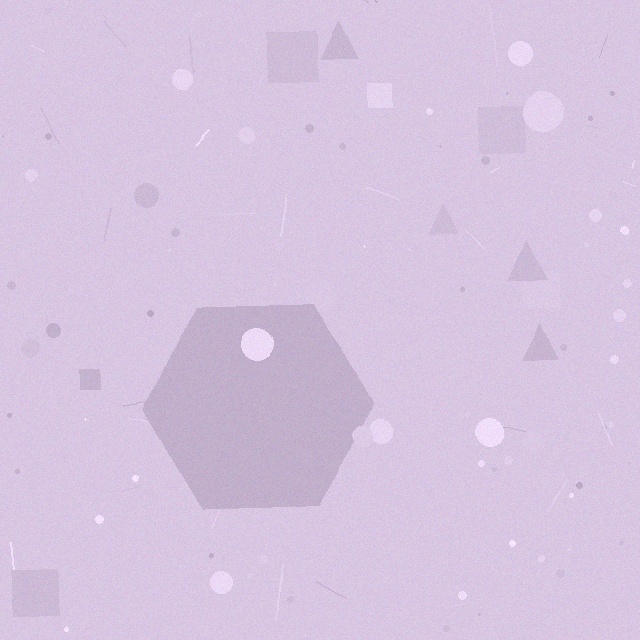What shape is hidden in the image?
A hexagon is hidden in the image.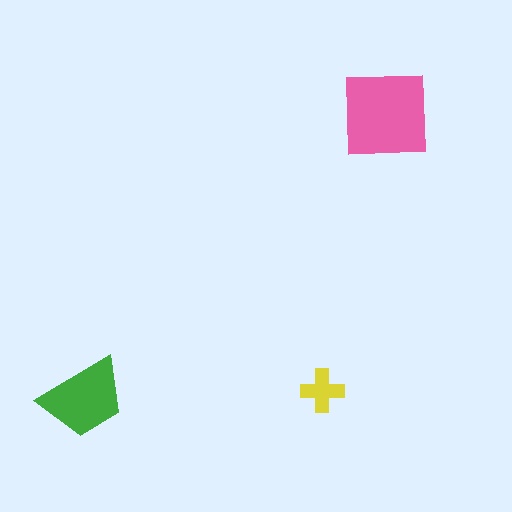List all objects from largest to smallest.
The pink square, the green trapezoid, the yellow cross.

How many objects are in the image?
There are 3 objects in the image.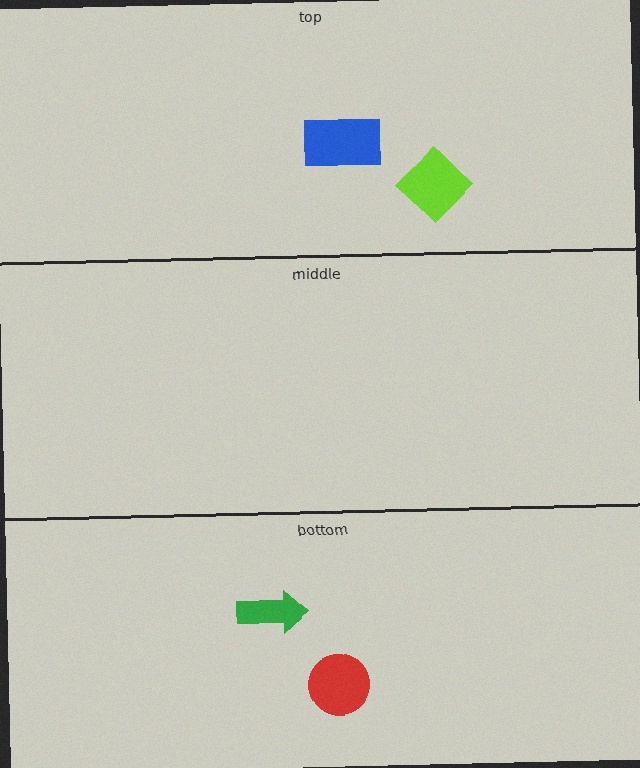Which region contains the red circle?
The bottom region.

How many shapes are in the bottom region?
2.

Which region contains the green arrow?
The bottom region.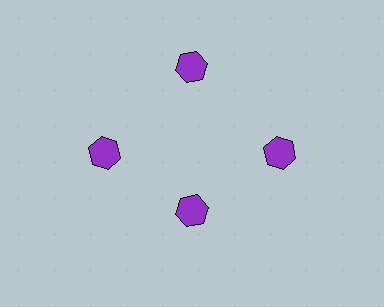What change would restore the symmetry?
The symmetry would be restored by moving it outward, back onto the ring so that all 4 hexagons sit at equal angles and equal distance from the center.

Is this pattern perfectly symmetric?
No. The 4 purple hexagons are arranged in a ring, but one element near the 6 o'clock position is pulled inward toward the center, breaking the 4-fold rotational symmetry.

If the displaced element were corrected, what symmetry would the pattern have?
It would have 4-fold rotational symmetry — the pattern would map onto itself every 90 degrees.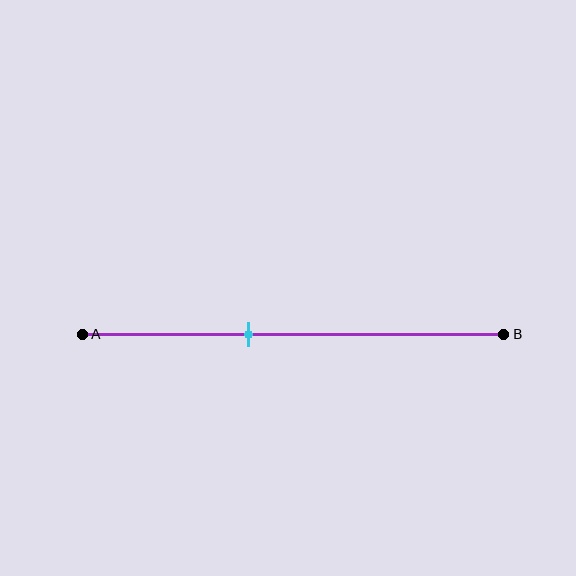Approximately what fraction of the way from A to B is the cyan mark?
The cyan mark is approximately 40% of the way from A to B.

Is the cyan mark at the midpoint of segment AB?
No, the mark is at about 40% from A, not at the 50% midpoint.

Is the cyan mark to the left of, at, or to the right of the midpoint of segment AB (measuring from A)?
The cyan mark is to the left of the midpoint of segment AB.